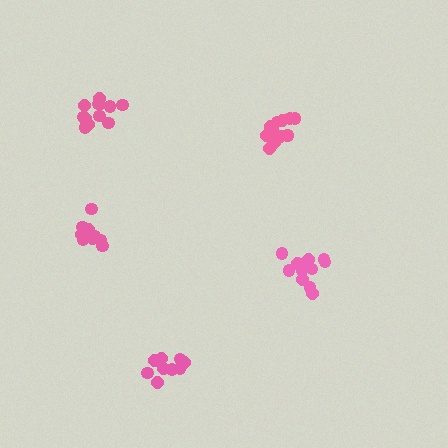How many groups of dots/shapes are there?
There are 5 groups.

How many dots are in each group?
Group 1: 12 dots, Group 2: 13 dots, Group 3: 10 dots, Group 4: 9 dots, Group 5: 13 dots (57 total).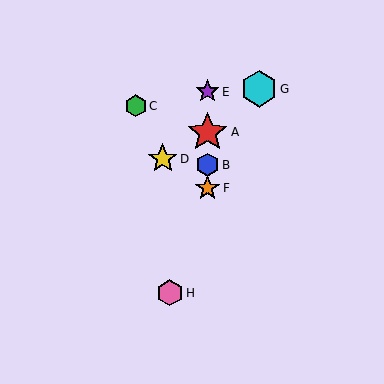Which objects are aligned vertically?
Objects A, B, E, F are aligned vertically.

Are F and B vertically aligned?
Yes, both are at x≈207.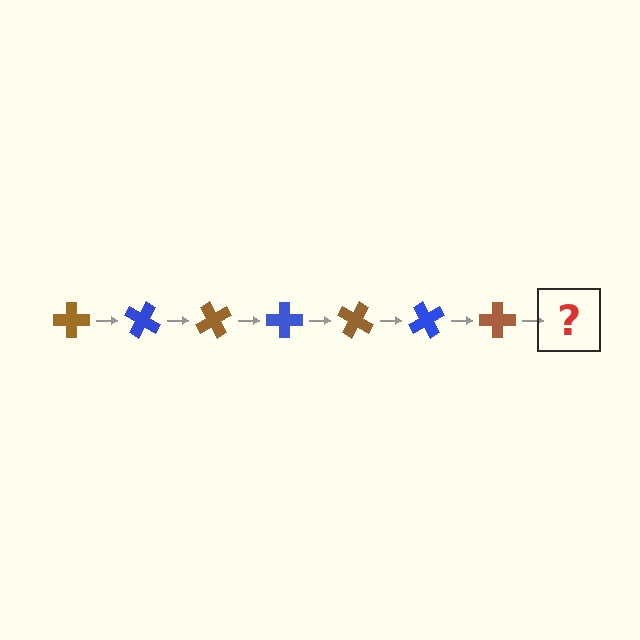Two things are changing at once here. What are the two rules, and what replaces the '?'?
The two rules are that it rotates 30 degrees each step and the color cycles through brown and blue. The '?' should be a blue cross, rotated 210 degrees from the start.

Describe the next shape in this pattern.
It should be a blue cross, rotated 210 degrees from the start.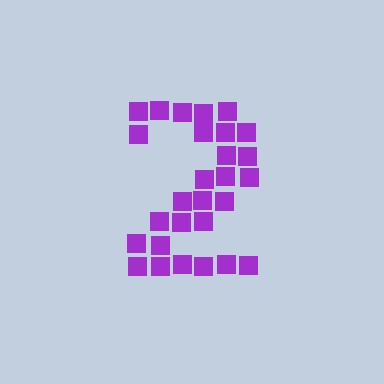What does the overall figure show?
The overall figure shows the digit 2.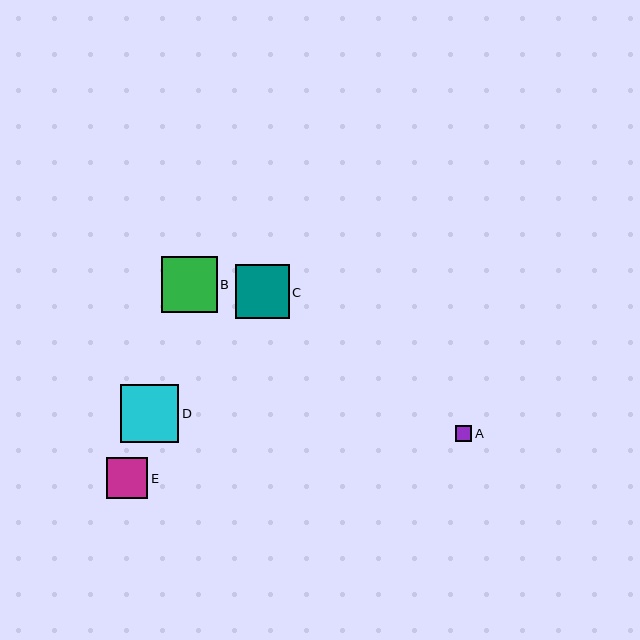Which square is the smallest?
Square A is the smallest with a size of approximately 16 pixels.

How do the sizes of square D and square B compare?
Square D and square B are approximately the same size.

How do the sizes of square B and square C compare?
Square B and square C are approximately the same size.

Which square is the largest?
Square D is the largest with a size of approximately 58 pixels.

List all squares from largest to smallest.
From largest to smallest: D, B, C, E, A.